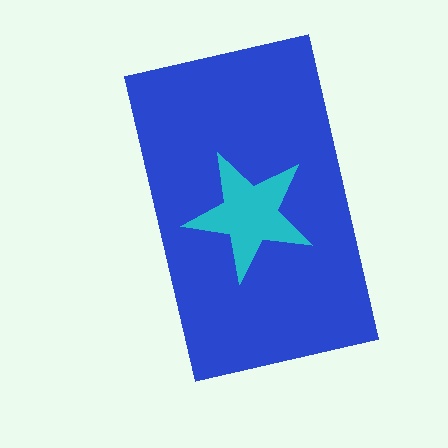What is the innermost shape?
The cyan star.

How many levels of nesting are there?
2.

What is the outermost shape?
The blue rectangle.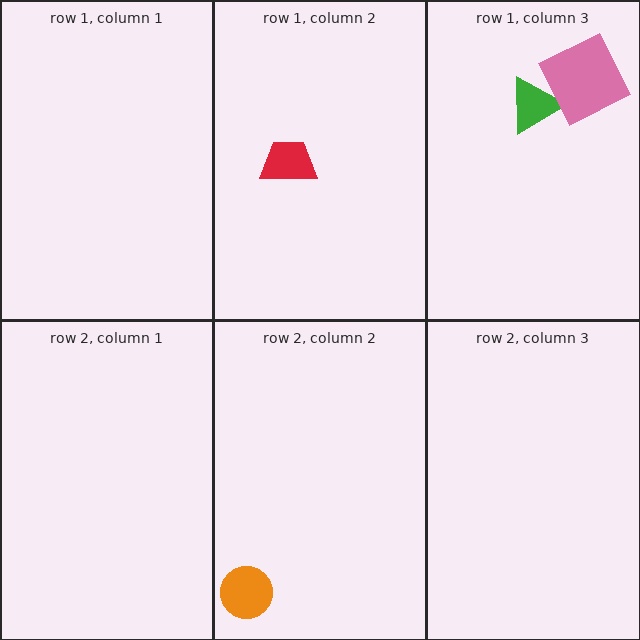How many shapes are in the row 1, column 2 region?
1.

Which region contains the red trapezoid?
The row 1, column 2 region.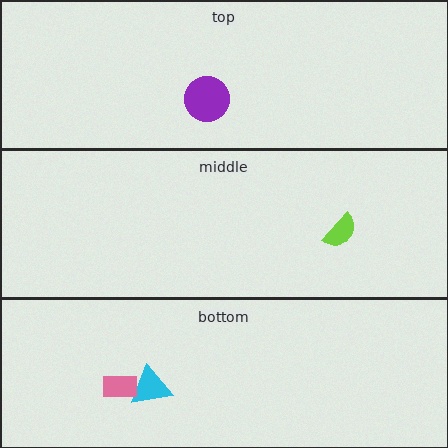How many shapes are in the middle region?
1.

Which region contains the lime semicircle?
The middle region.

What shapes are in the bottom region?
The cyan triangle, the pink rectangle.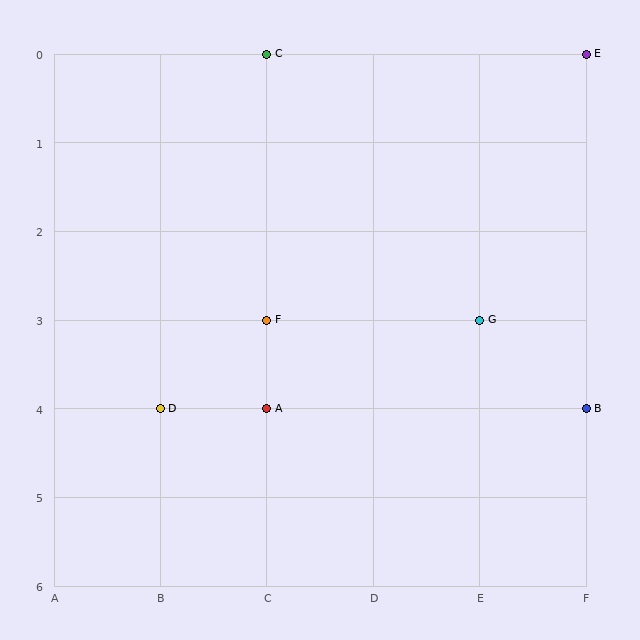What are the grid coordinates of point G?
Point G is at grid coordinates (E, 3).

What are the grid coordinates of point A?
Point A is at grid coordinates (C, 4).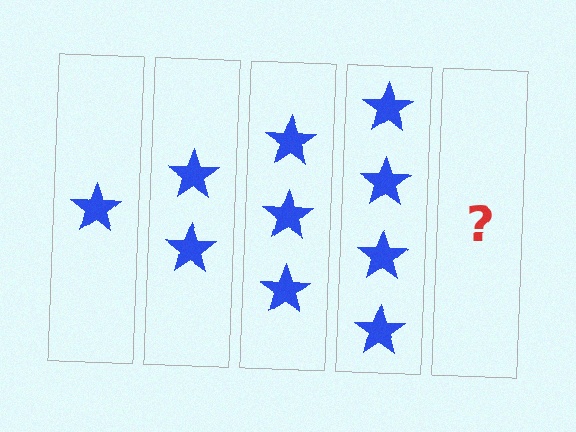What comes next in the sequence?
The next element should be 5 stars.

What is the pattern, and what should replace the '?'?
The pattern is that each step adds one more star. The '?' should be 5 stars.